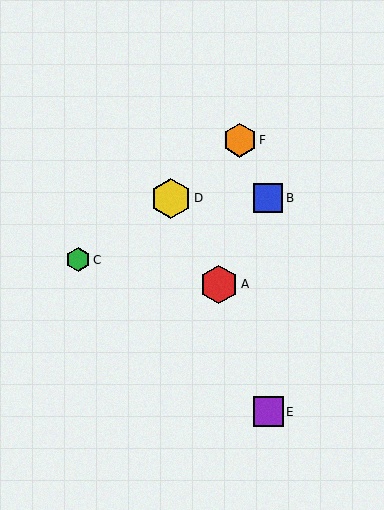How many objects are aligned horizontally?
2 objects (B, D) are aligned horizontally.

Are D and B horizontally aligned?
Yes, both are at y≈198.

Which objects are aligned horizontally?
Objects B, D are aligned horizontally.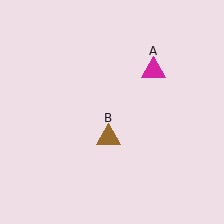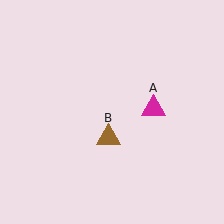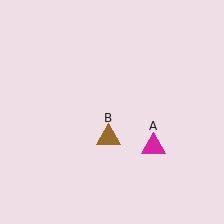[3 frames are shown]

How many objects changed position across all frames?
1 object changed position: magenta triangle (object A).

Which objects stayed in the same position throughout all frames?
Brown triangle (object B) remained stationary.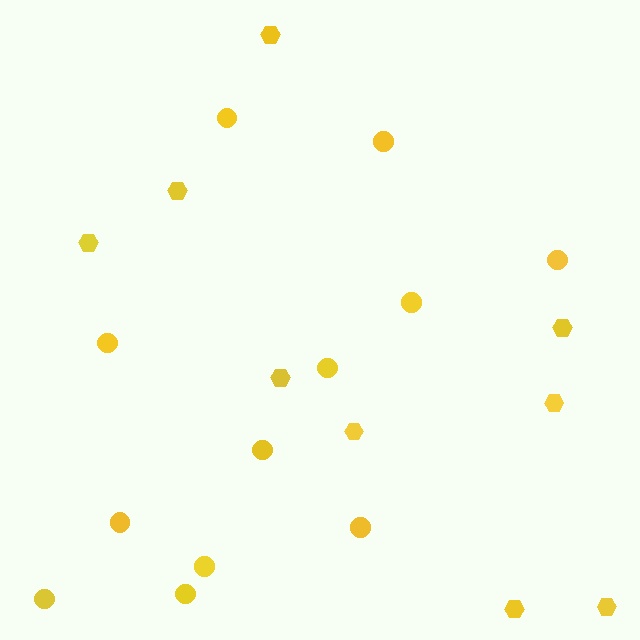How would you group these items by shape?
There are 2 groups: one group of circles (12) and one group of hexagons (9).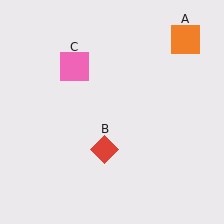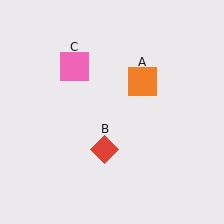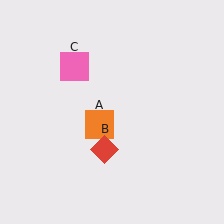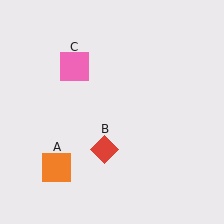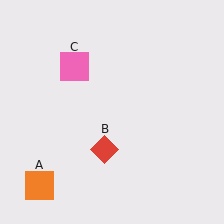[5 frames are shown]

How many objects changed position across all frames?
1 object changed position: orange square (object A).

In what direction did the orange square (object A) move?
The orange square (object A) moved down and to the left.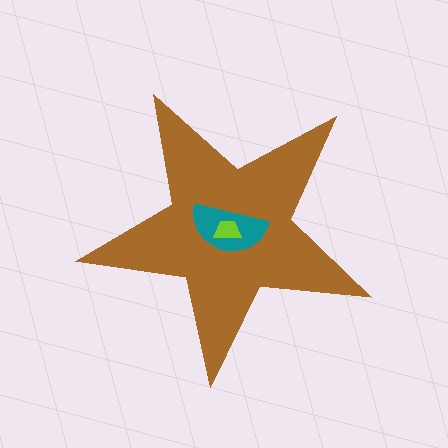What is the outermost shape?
The brown star.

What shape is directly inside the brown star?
The teal semicircle.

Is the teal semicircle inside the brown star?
Yes.